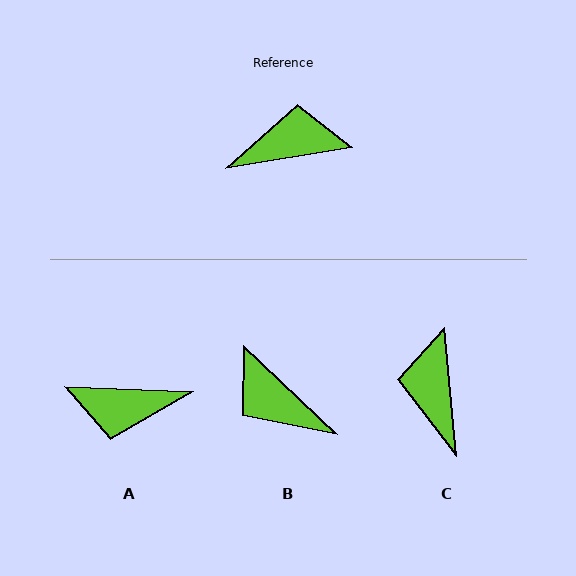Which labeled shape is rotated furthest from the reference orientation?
A, about 168 degrees away.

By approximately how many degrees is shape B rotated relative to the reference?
Approximately 127 degrees counter-clockwise.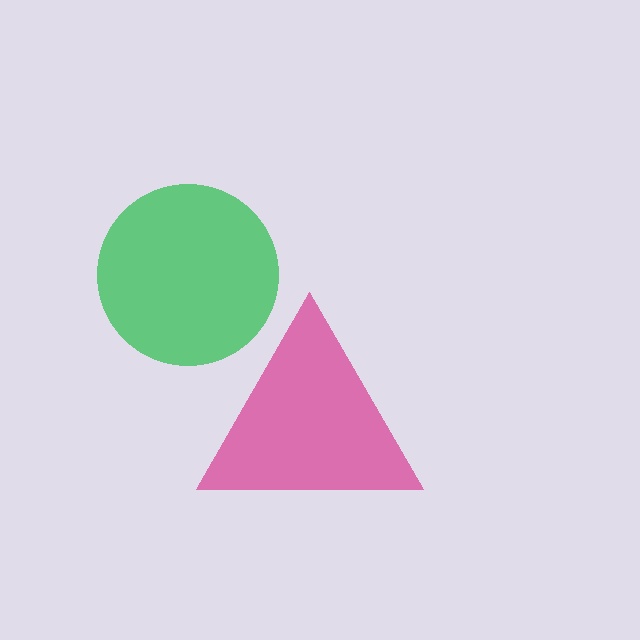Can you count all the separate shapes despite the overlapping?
Yes, there are 2 separate shapes.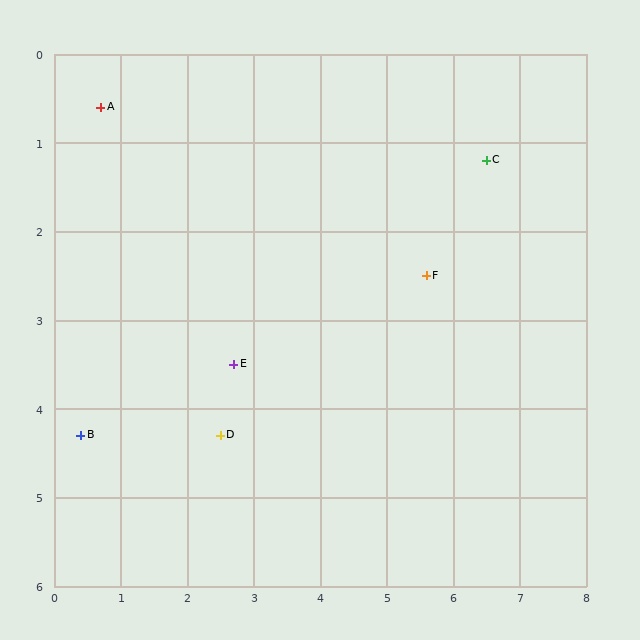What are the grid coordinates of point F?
Point F is at approximately (5.6, 2.5).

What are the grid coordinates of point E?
Point E is at approximately (2.7, 3.5).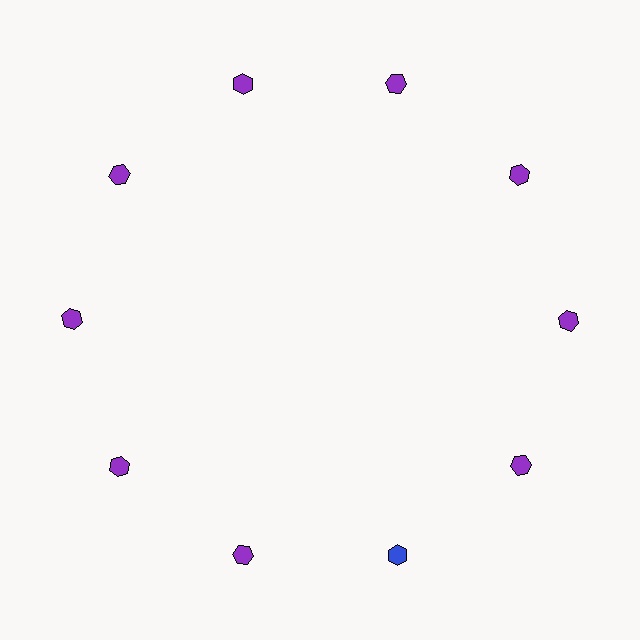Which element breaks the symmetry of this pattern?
The blue hexagon at roughly the 5 o'clock position breaks the symmetry. All other shapes are purple hexagons.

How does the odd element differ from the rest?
It has a different color: blue instead of purple.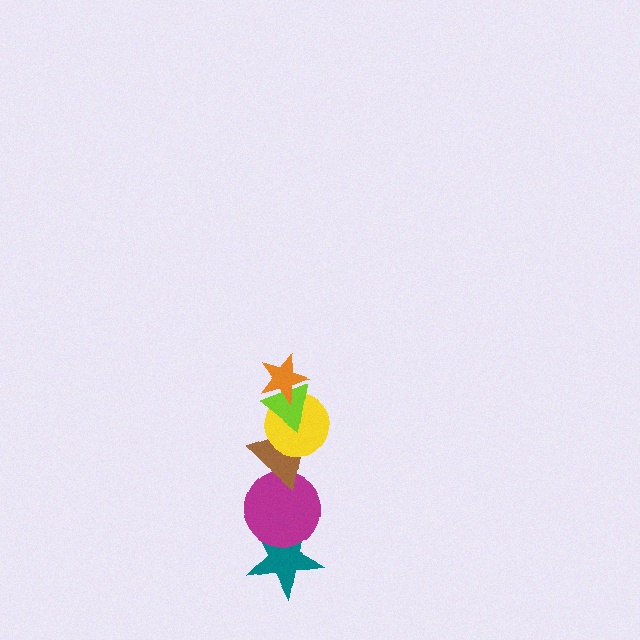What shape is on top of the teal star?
The magenta circle is on top of the teal star.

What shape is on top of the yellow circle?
The lime triangle is on top of the yellow circle.